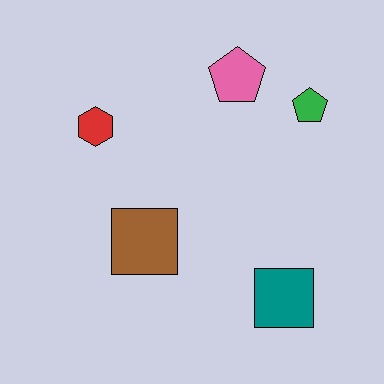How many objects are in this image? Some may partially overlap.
There are 5 objects.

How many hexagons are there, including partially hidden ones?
There is 1 hexagon.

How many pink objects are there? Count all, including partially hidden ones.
There is 1 pink object.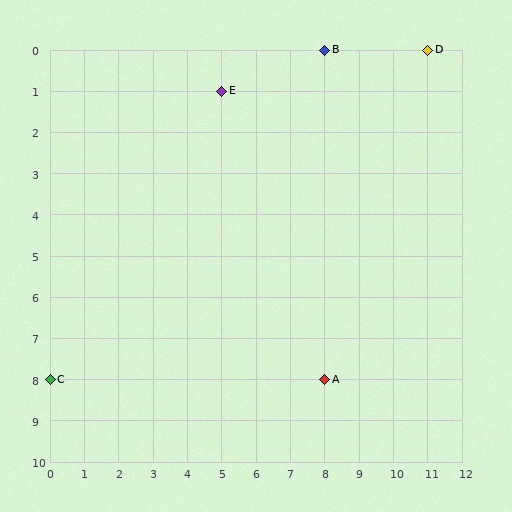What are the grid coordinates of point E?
Point E is at grid coordinates (5, 1).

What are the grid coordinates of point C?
Point C is at grid coordinates (0, 8).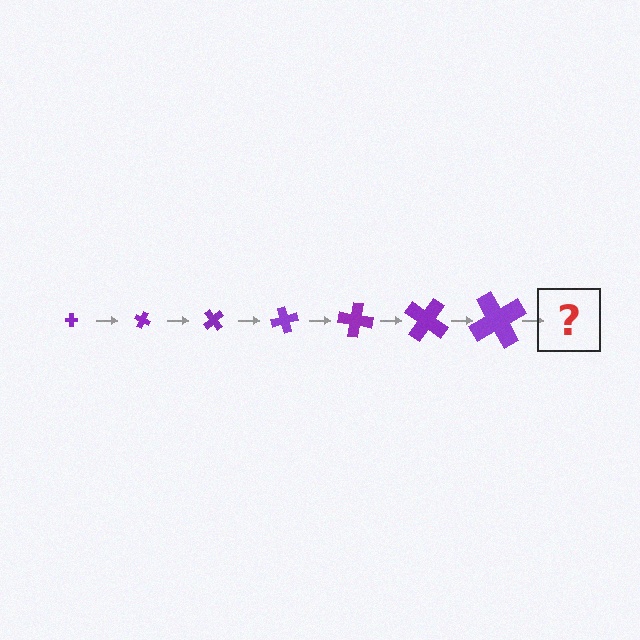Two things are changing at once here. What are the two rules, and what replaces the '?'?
The two rules are that the cross grows larger each step and it rotates 25 degrees each step. The '?' should be a cross, larger than the previous one and rotated 175 degrees from the start.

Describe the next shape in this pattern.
It should be a cross, larger than the previous one and rotated 175 degrees from the start.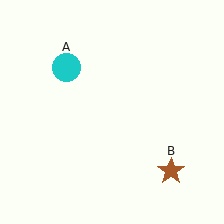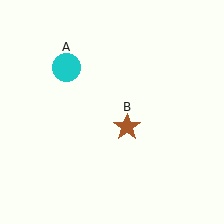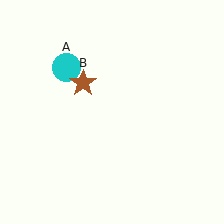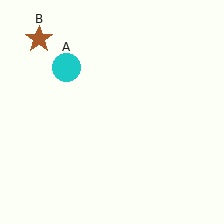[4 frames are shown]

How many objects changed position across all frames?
1 object changed position: brown star (object B).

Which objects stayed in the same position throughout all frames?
Cyan circle (object A) remained stationary.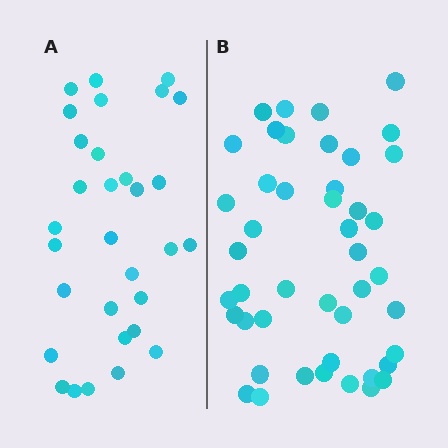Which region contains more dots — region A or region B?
Region B (the right region) has more dots.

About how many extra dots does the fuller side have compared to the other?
Region B has approximately 15 more dots than region A.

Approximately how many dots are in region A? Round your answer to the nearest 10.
About 30 dots. (The exact count is 31, which rounds to 30.)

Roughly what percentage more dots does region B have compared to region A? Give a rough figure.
About 45% more.